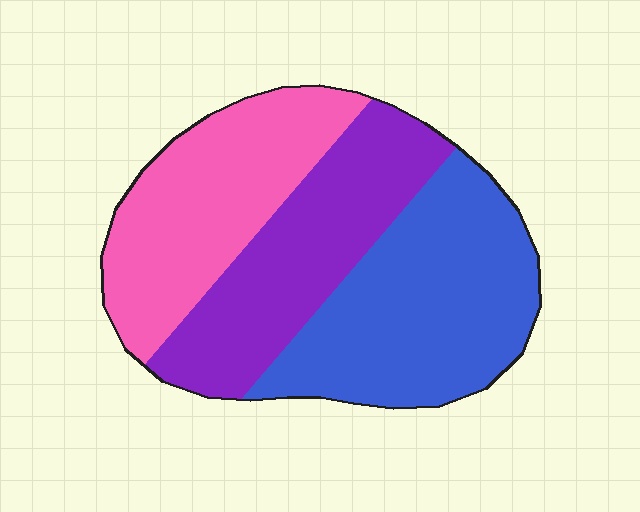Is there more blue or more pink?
Blue.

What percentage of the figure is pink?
Pink covers roughly 30% of the figure.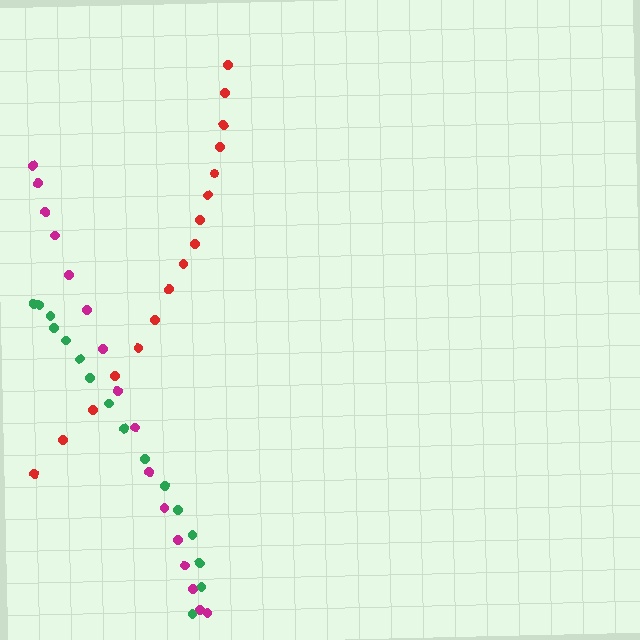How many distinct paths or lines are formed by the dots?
There are 3 distinct paths.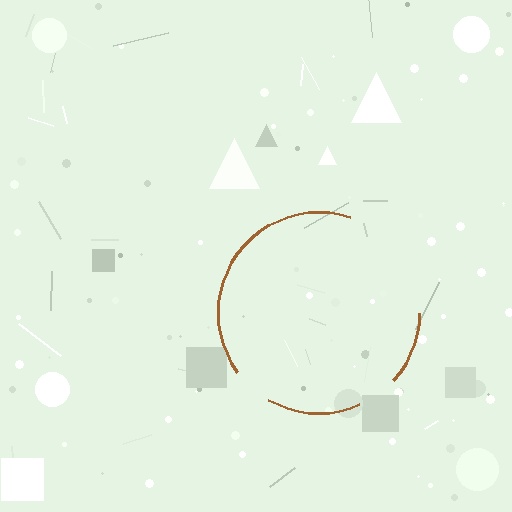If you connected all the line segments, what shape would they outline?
They would outline a circle.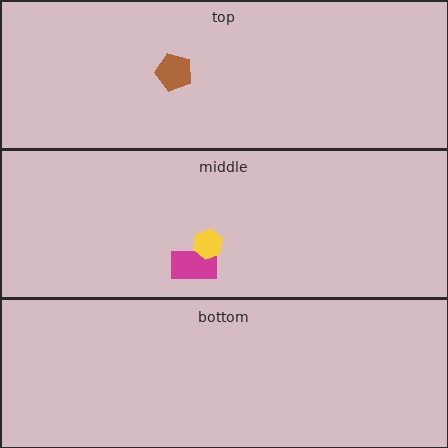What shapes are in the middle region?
The magenta rectangle, the yellow hexagon.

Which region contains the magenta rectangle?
The middle region.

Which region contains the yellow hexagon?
The middle region.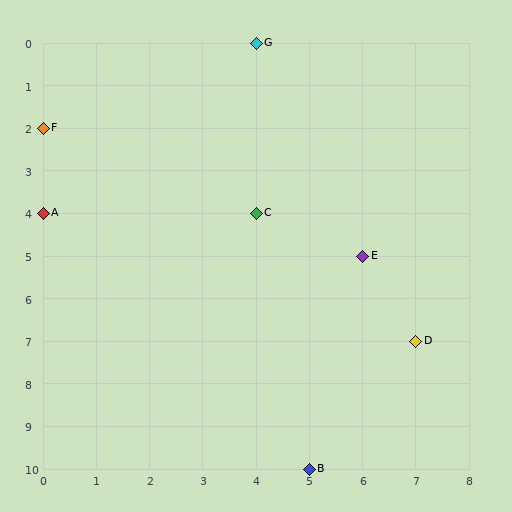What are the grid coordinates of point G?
Point G is at grid coordinates (4, 0).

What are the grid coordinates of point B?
Point B is at grid coordinates (5, 10).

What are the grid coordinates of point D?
Point D is at grid coordinates (7, 7).